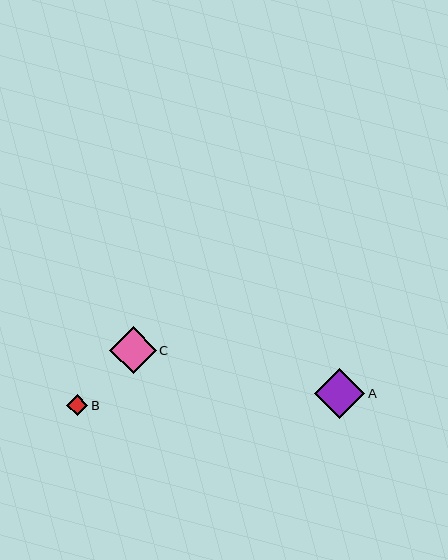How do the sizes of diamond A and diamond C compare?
Diamond A and diamond C are approximately the same size.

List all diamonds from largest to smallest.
From largest to smallest: A, C, B.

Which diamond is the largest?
Diamond A is the largest with a size of approximately 50 pixels.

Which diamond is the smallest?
Diamond B is the smallest with a size of approximately 21 pixels.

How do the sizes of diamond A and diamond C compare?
Diamond A and diamond C are approximately the same size.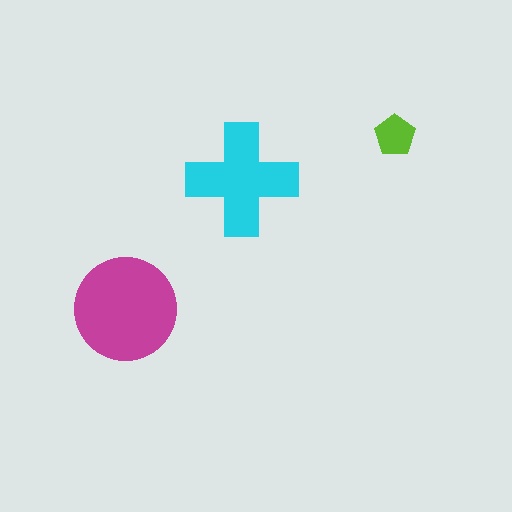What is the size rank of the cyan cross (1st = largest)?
2nd.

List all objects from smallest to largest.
The lime pentagon, the cyan cross, the magenta circle.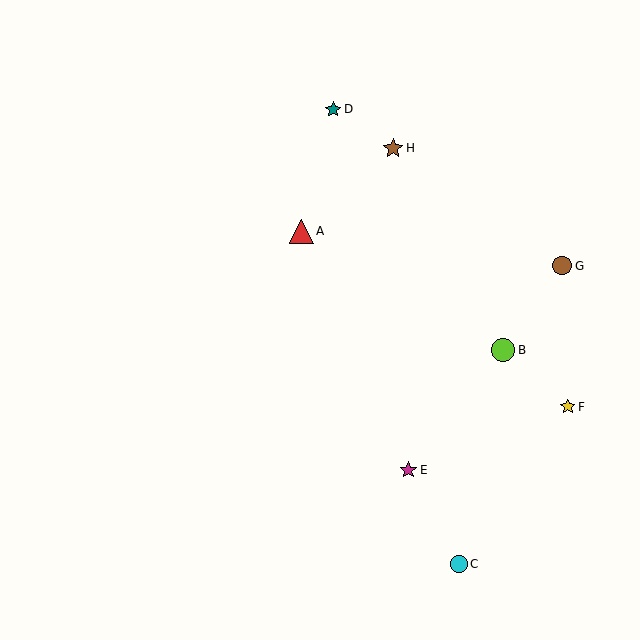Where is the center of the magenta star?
The center of the magenta star is at (408, 470).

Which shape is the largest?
The red triangle (labeled A) is the largest.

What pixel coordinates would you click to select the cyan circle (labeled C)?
Click at (459, 564) to select the cyan circle C.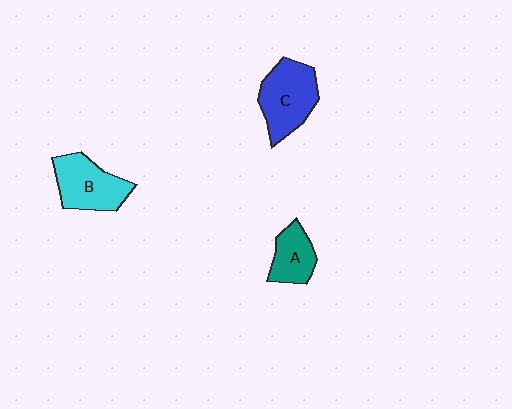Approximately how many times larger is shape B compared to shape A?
Approximately 1.5 times.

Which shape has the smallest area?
Shape A (teal).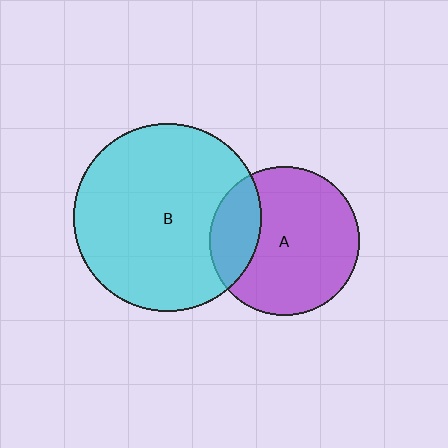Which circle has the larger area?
Circle B (cyan).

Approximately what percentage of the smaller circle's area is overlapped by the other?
Approximately 25%.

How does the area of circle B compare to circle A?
Approximately 1.6 times.